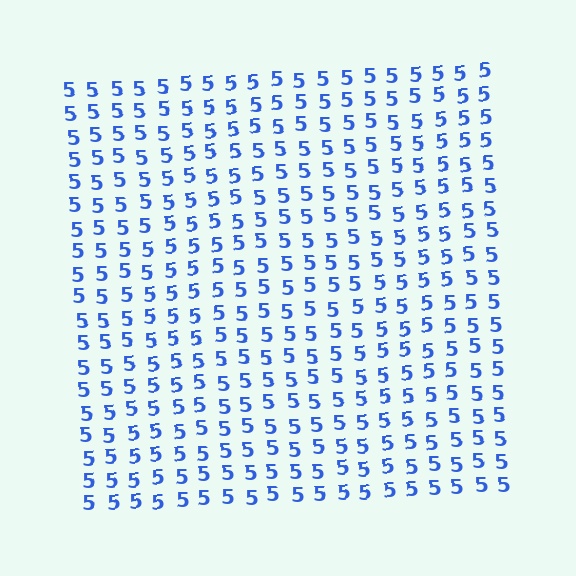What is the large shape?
The large shape is a square.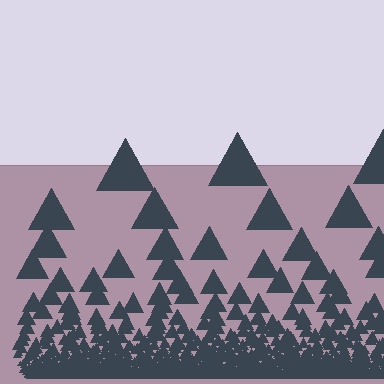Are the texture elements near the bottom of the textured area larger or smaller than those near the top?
Smaller. The gradient is inverted — elements near the bottom are smaller and denser.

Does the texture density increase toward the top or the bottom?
Density increases toward the bottom.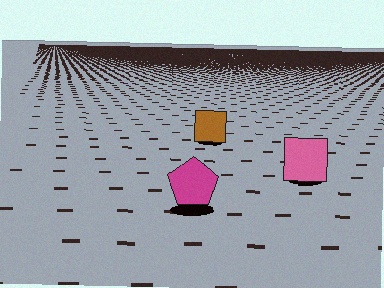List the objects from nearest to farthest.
From nearest to farthest: the magenta pentagon, the pink square, the brown square.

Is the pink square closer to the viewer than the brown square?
Yes. The pink square is closer — you can tell from the texture gradient: the ground texture is coarser near it.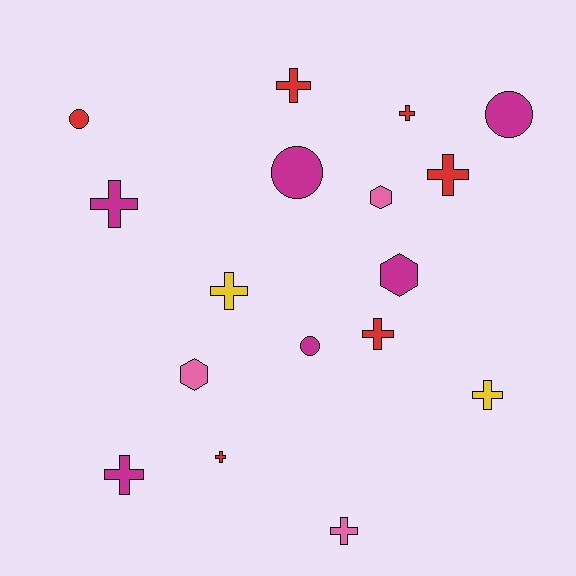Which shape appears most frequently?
Cross, with 10 objects.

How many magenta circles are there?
There are 3 magenta circles.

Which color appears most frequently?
Magenta, with 6 objects.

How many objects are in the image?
There are 17 objects.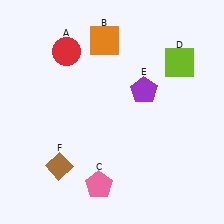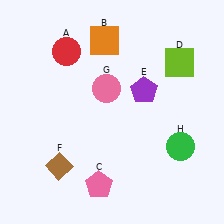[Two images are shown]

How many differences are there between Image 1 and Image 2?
There are 2 differences between the two images.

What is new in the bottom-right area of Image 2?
A green circle (H) was added in the bottom-right area of Image 2.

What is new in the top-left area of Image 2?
A pink circle (G) was added in the top-left area of Image 2.